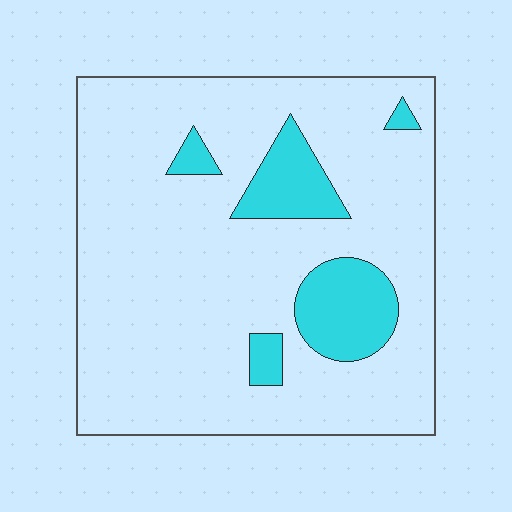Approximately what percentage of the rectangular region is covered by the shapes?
Approximately 15%.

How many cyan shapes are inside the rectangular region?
5.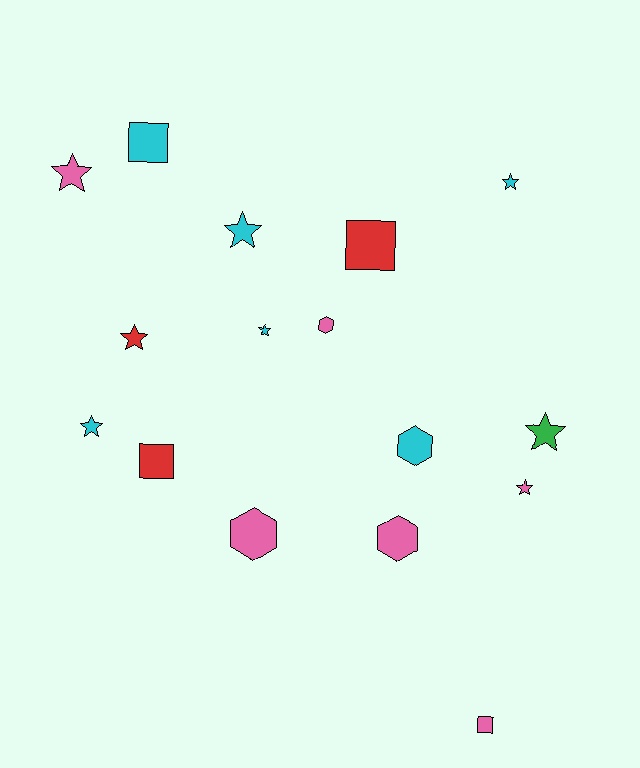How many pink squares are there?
There is 1 pink square.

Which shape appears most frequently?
Star, with 8 objects.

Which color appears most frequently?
Pink, with 6 objects.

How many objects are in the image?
There are 16 objects.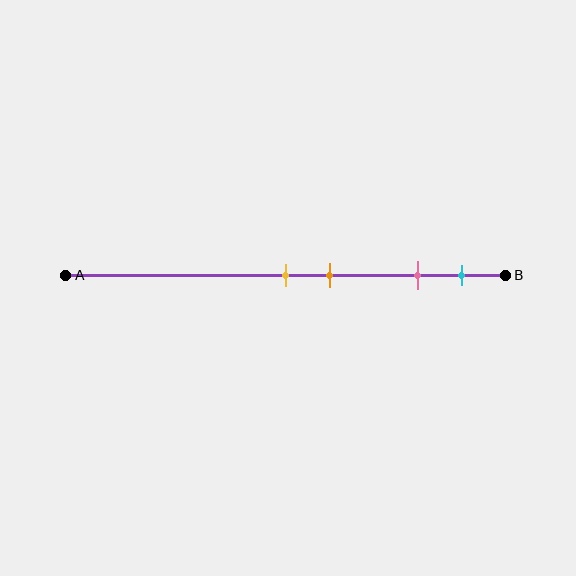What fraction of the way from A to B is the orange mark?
The orange mark is approximately 60% (0.6) of the way from A to B.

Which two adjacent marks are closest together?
The yellow and orange marks are the closest adjacent pair.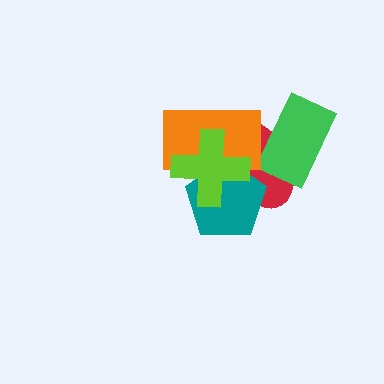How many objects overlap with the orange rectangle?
3 objects overlap with the orange rectangle.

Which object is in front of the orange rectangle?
The lime cross is in front of the orange rectangle.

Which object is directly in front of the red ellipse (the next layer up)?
The green rectangle is directly in front of the red ellipse.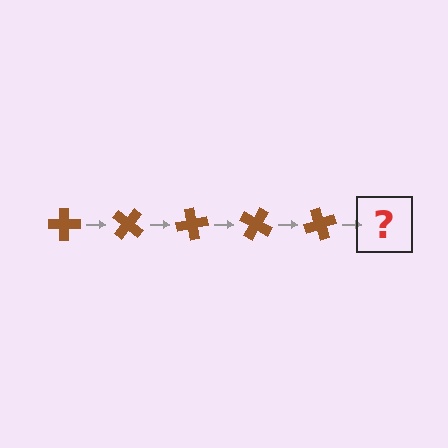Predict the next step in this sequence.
The next step is a brown cross rotated 200 degrees.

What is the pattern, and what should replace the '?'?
The pattern is that the cross rotates 40 degrees each step. The '?' should be a brown cross rotated 200 degrees.